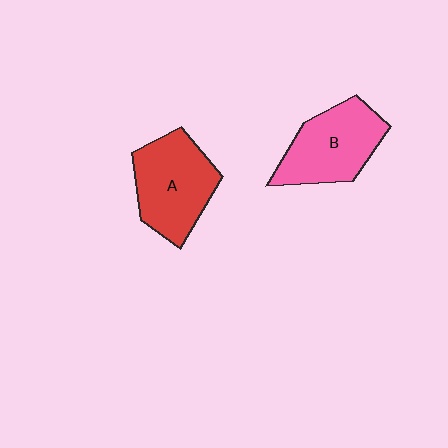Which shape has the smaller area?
Shape B (pink).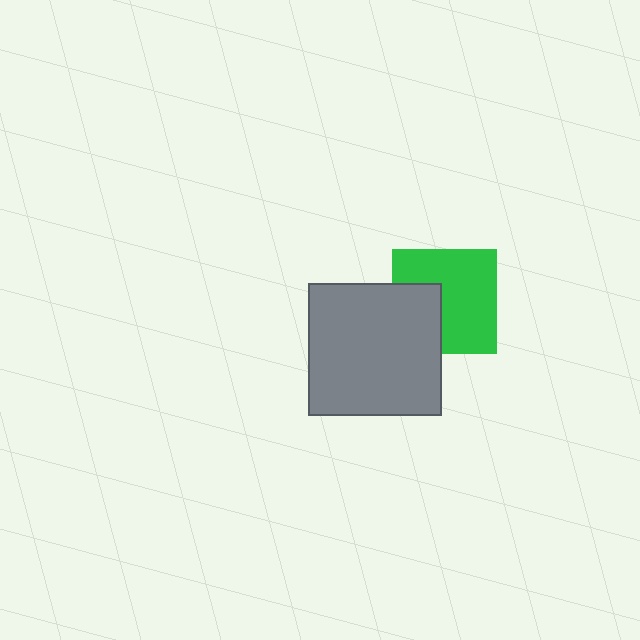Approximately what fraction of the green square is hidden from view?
Roughly 32% of the green square is hidden behind the gray square.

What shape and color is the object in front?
The object in front is a gray square.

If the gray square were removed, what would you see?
You would see the complete green square.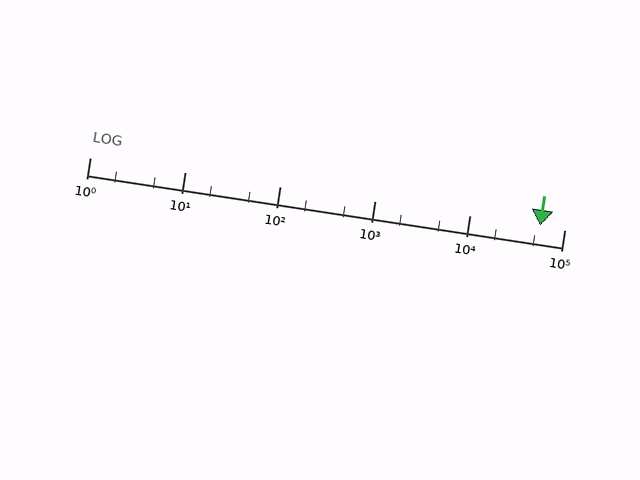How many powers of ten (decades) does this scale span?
The scale spans 5 decades, from 1 to 100000.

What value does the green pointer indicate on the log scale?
The pointer indicates approximately 55000.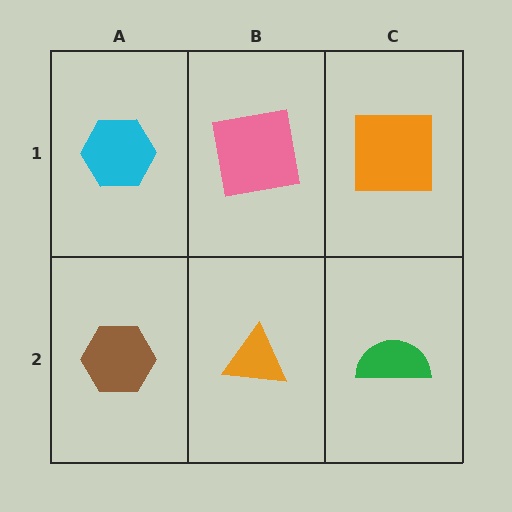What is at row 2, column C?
A green semicircle.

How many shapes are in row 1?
3 shapes.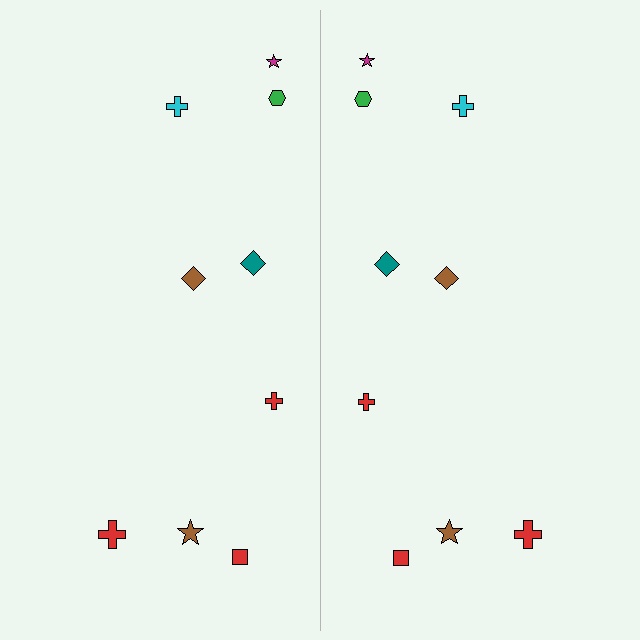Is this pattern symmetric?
Yes, this pattern has bilateral (reflection) symmetry.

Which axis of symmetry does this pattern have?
The pattern has a vertical axis of symmetry running through the center of the image.